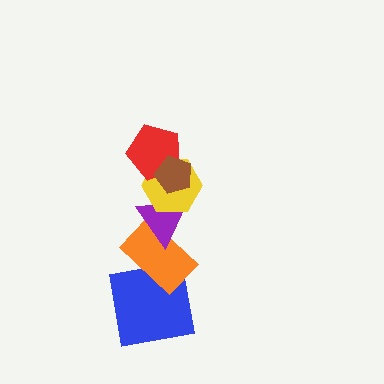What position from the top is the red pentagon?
The red pentagon is 2nd from the top.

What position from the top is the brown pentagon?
The brown pentagon is 1st from the top.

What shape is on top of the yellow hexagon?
The red pentagon is on top of the yellow hexagon.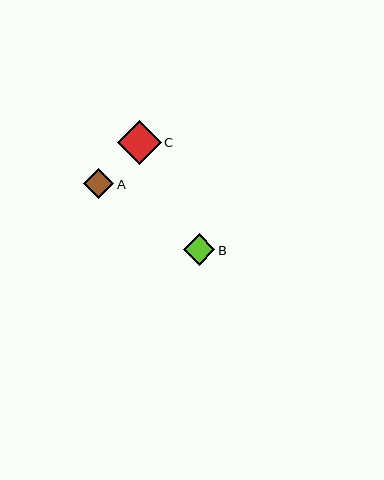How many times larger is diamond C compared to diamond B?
Diamond C is approximately 1.4 times the size of diamond B.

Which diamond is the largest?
Diamond C is the largest with a size of approximately 44 pixels.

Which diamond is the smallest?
Diamond A is the smallest with a size of approximately 30 pixels.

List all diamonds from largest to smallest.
From largest to smallest: C, B, A.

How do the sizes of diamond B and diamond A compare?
Diamond B and diamond A are approximately the same size.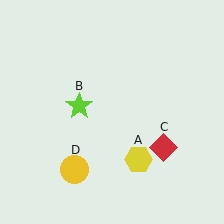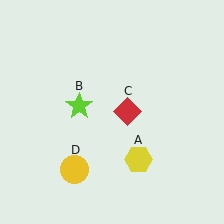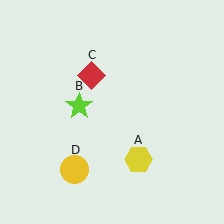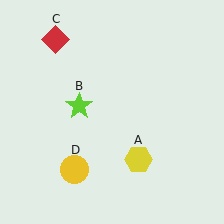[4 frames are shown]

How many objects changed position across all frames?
1 object changed position: red diamond (object C).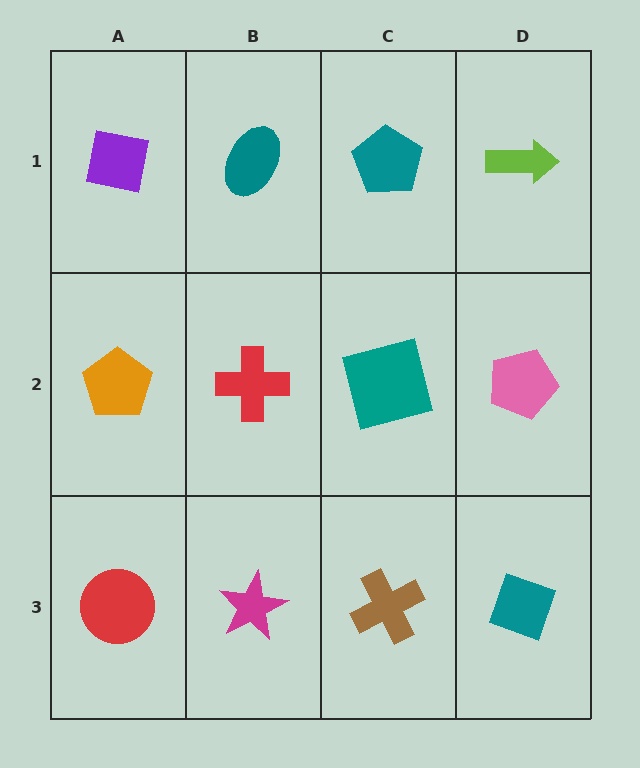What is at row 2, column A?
An orange pentagon.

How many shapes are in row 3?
4 shapes.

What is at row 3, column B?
A magenta star.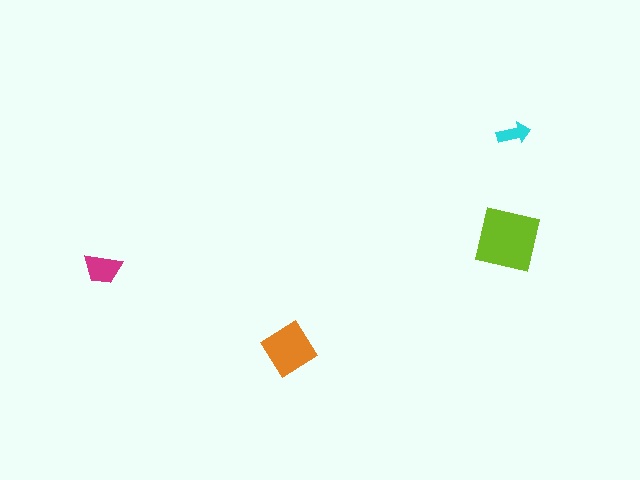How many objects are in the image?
There are 4 objects in the image.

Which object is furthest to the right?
The cyan arrow is rightmost.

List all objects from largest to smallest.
The lime square, the orange diamond, the magenta trapezoid, the cyan arrow.